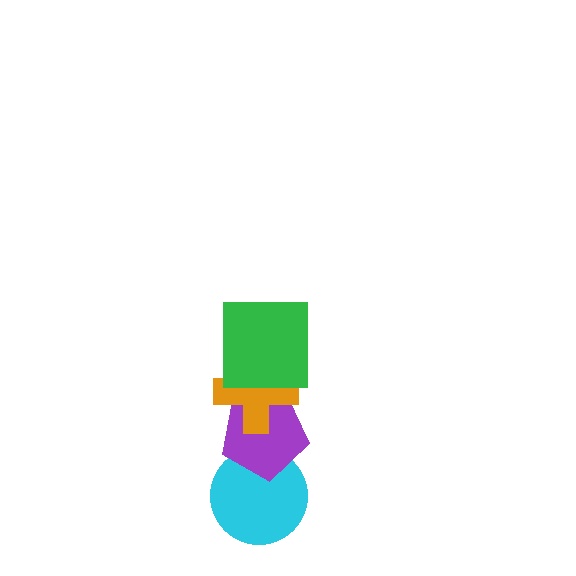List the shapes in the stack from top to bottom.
From top to bottom: the green square, the orange cross, the purple pentagon, the cyan circle.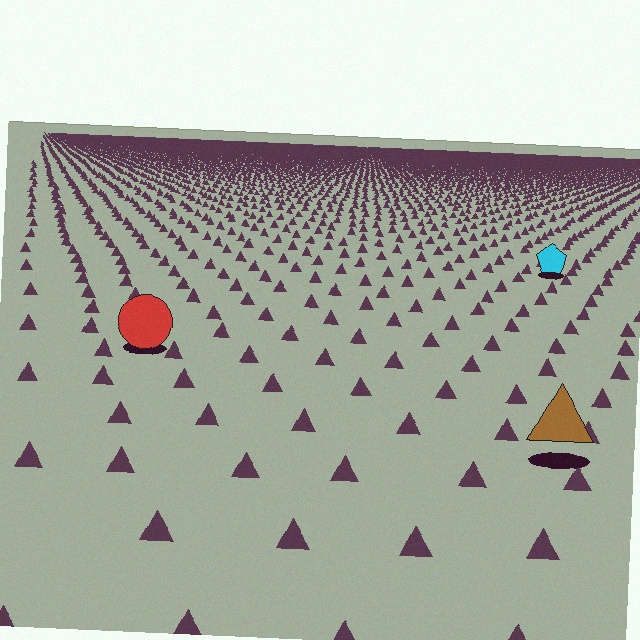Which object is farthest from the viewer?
The cyan pentagon is farthest from the viewer. It appears smaller and the ground texture around it is denser.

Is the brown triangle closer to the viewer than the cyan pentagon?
Yes. The brown triangle is closer — you can tell from the texture gradient: the ground texture is coarser near it.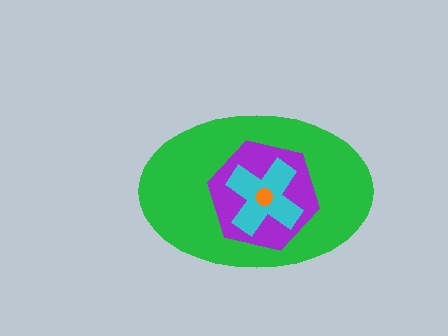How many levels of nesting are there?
4.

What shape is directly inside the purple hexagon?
The cyan cross.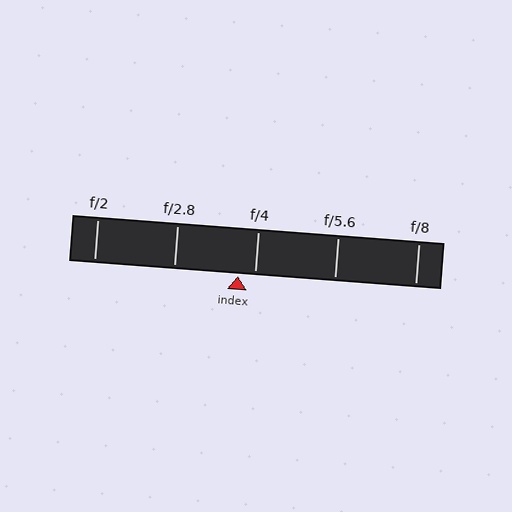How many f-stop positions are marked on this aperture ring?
There are 5 f-stop positions marked.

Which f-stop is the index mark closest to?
The index mark is closest to f/4.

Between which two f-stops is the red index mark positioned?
The index mark is between f/2.8 and f/4.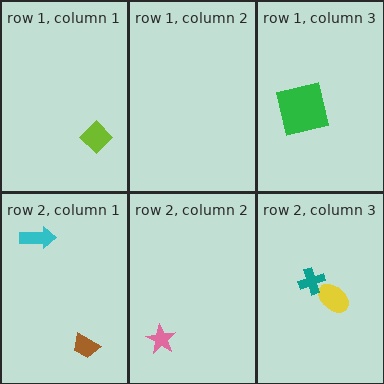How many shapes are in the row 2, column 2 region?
1.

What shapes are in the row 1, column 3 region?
The green square.